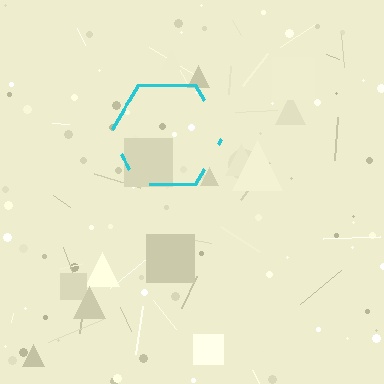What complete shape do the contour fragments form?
The contour fragments form a hexagon.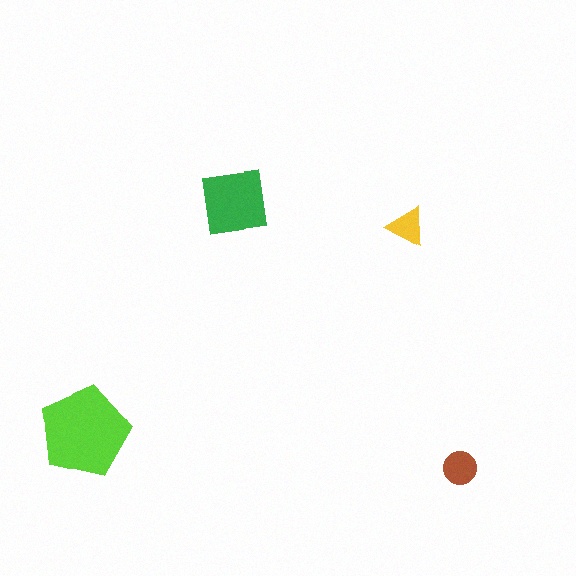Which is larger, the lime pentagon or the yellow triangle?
The lime pentagon.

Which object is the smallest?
The yellow triangle.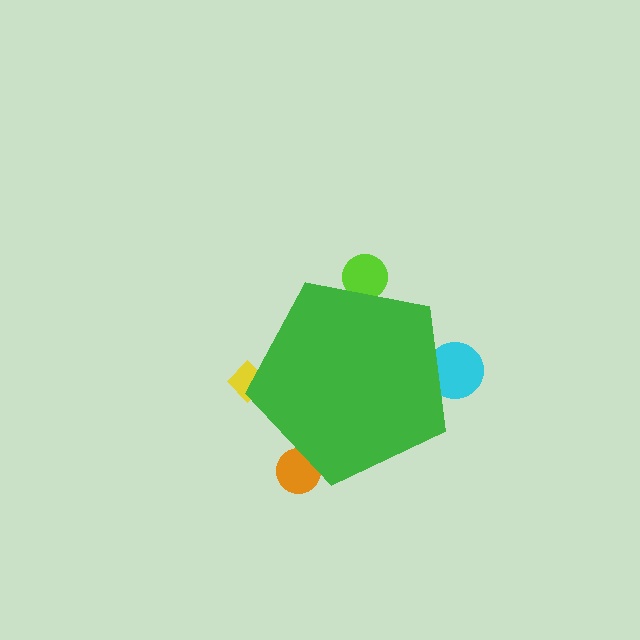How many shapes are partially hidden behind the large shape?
4 shapes are partially hidden.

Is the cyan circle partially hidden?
Yes, the cyan circle is partially hidden behind the green pentagon.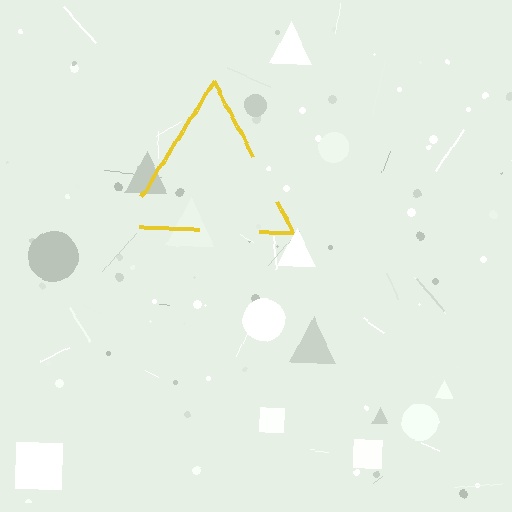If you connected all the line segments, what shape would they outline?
They would outline a triangle.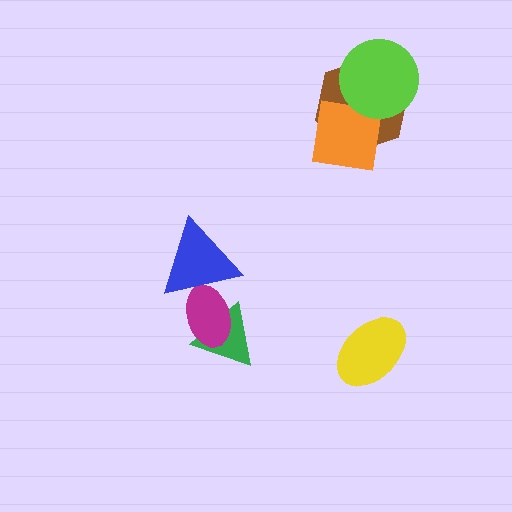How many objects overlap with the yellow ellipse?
0 objects overlap with the yellow ellipse.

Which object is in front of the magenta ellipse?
The blue triangle is in front of the magenta ellipse.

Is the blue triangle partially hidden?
No, no other shape covers it.